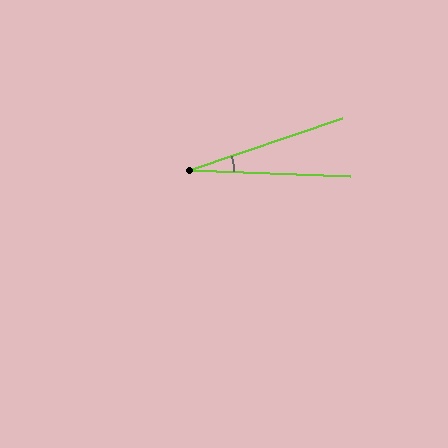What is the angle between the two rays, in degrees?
Approximately 21 degrees.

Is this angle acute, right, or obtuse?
It is acute.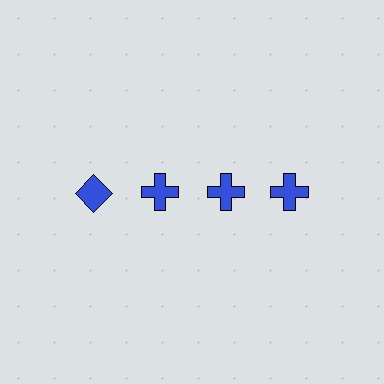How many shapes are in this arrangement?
There are 4 shapes arranged in a grid pattern.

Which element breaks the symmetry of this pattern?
The blue diamond in the top row, leftmost column breaks the symmetry. All other shapes are blue crosses.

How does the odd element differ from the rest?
It has a different shape: diamond instead of cross.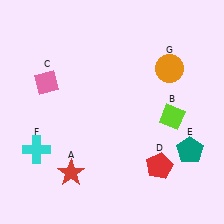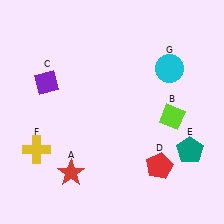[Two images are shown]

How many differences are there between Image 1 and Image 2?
There are 3 differences between the two images.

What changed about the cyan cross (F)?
In Image 1, F is cyan. In Image 2, it changed to yellow.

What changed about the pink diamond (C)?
In Image 1, C is pink. In Image 2, it changed to purple.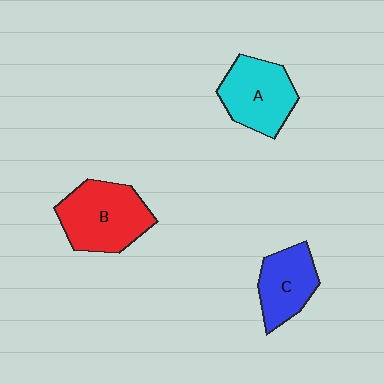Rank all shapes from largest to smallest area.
From largest to smallest: B (red), A (cyan), C (blue).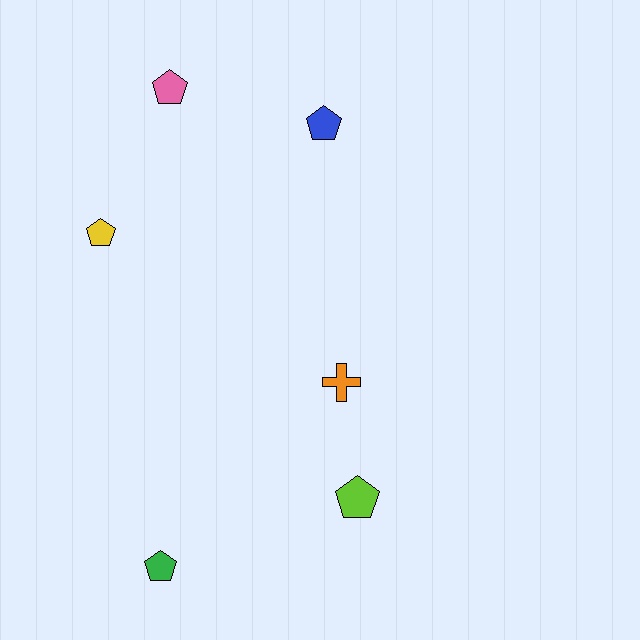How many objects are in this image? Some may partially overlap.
There are 6 objects.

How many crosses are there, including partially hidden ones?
There is 1 cross.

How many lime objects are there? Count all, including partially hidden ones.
There is 1 lime object.